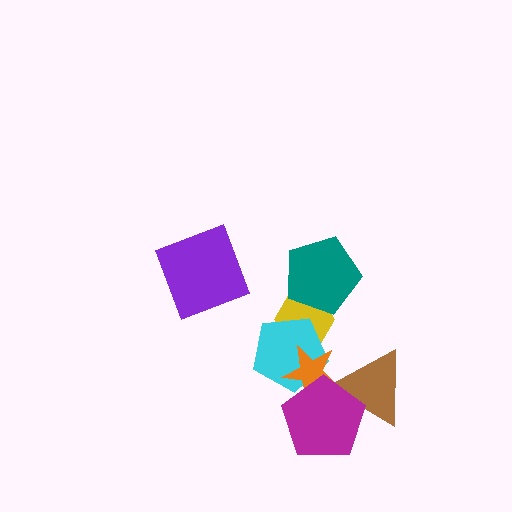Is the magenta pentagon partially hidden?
No, no other shape covers it.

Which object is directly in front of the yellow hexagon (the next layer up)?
The cyan pentagon is directly in front of the yellow hexagon.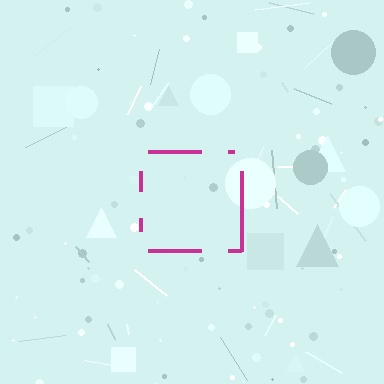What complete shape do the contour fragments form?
The contour fragments form a square.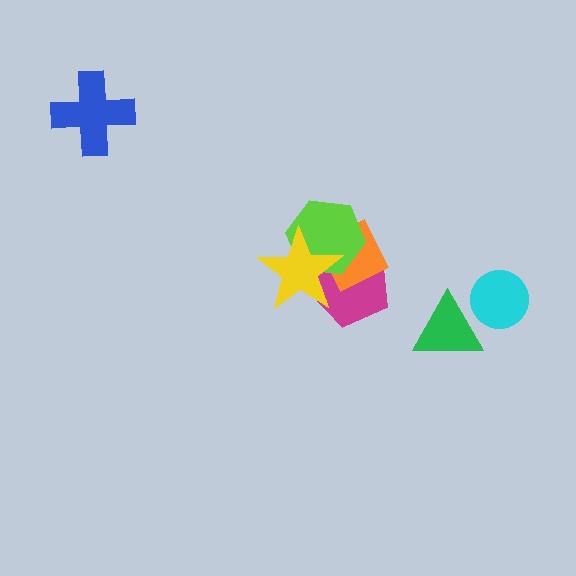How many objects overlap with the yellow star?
3 objects overlap with the yellow star.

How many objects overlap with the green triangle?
1 object overlaps with the green triangle.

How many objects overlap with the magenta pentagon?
3 objects overlap with the magenta pentagon.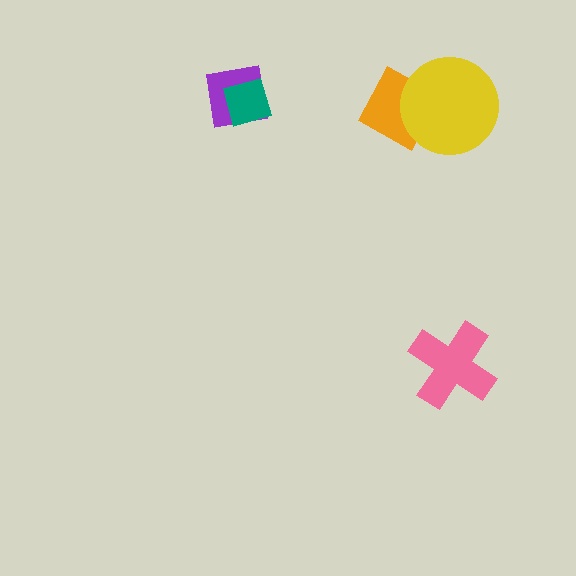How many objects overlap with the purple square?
1 object overlaps with the purple square.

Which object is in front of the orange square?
The yellow circle is in front of the orange square.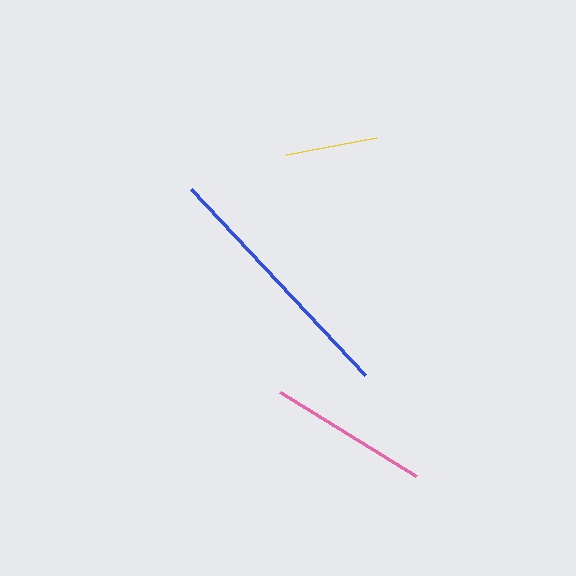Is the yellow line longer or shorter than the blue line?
The blue line is longer than the yellow line.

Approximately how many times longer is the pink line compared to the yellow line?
The pink line is approximately 1.7 times the length of the yellow line.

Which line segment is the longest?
The blue line is the longest at approximately 254 pixels.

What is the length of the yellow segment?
The yellow segment is approximately 92 pixels long.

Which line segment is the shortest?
The yellow line is the shortest at approximately 92 pixels.